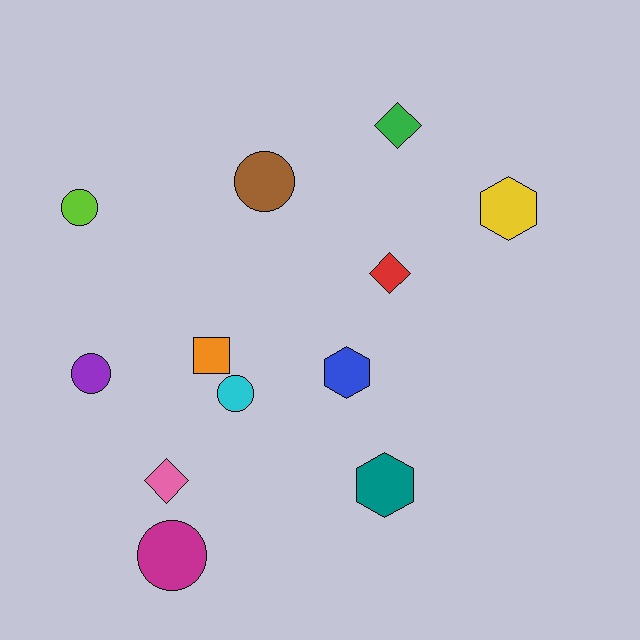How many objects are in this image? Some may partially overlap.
There are 12 objects.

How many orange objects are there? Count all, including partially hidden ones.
There is 1 orange object.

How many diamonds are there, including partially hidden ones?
There are 3 diamonds.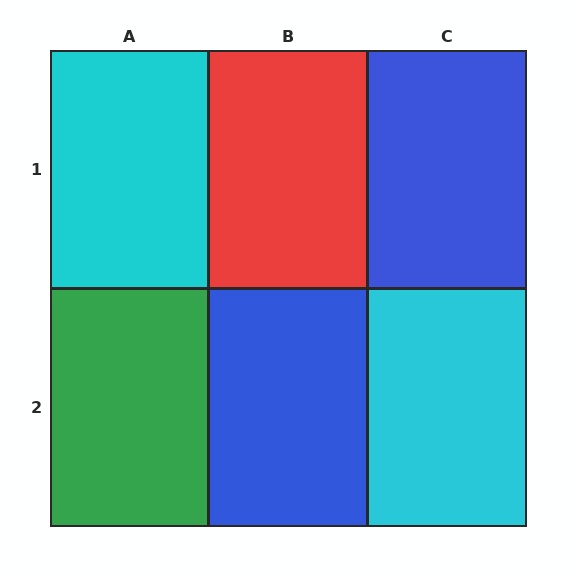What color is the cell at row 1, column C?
Blue.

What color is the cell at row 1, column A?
Cyan.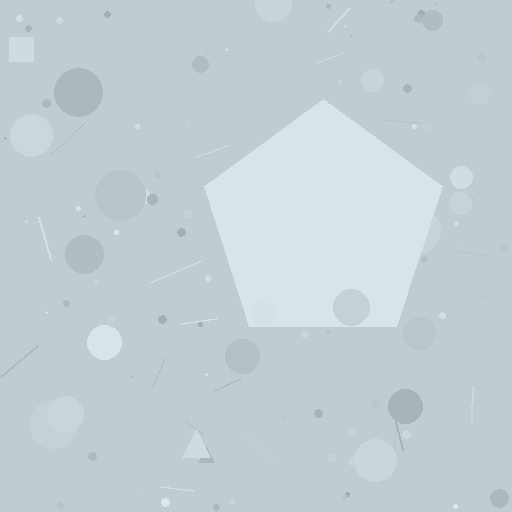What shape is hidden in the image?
A pentagon is hidden in the image.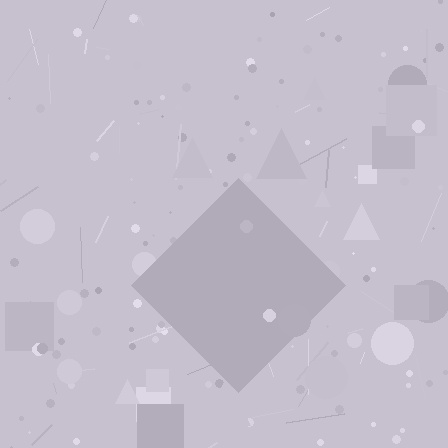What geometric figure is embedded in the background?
A diamond is embedded in the background.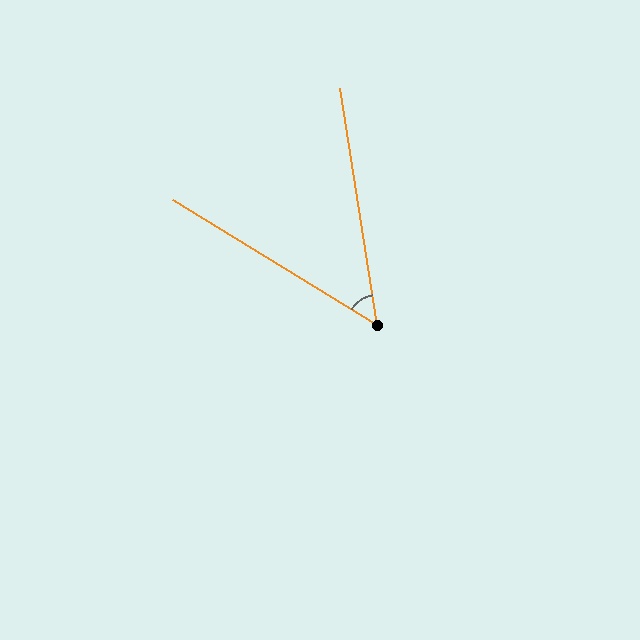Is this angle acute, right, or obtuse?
It is acute.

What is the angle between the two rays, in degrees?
Approximately 49 degrees.